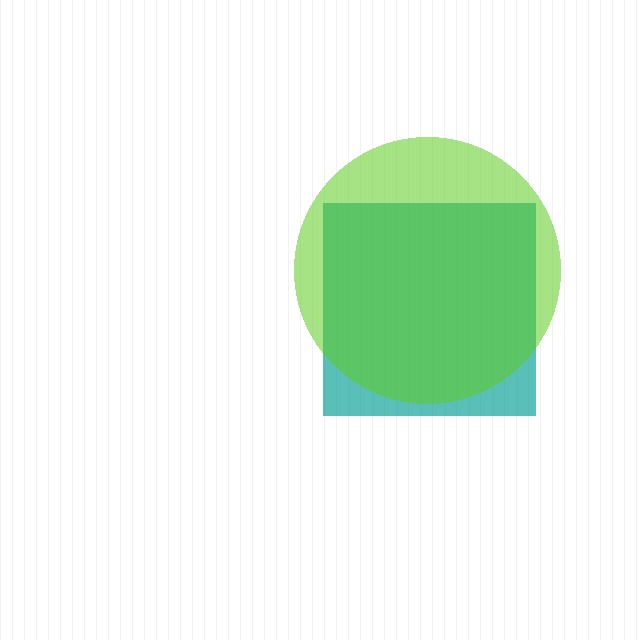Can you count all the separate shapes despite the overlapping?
Yes, there are 2 separate shapes.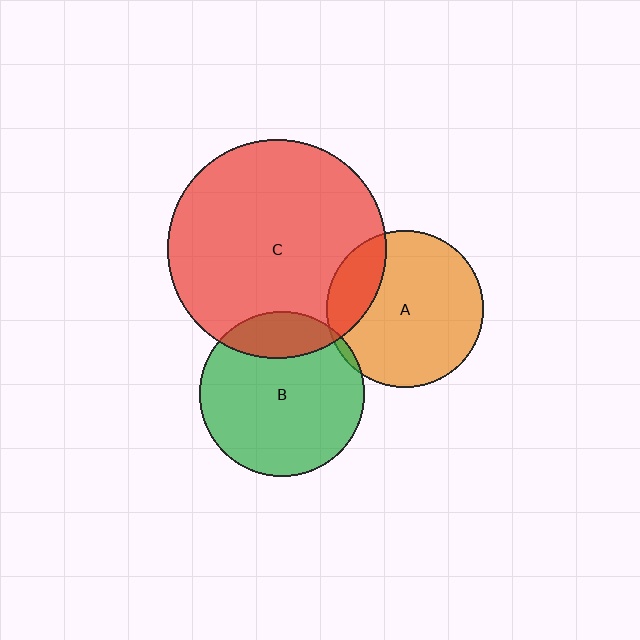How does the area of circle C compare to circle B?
Approximately 1.8 times.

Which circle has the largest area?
Circle C (red).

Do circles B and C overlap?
Yes.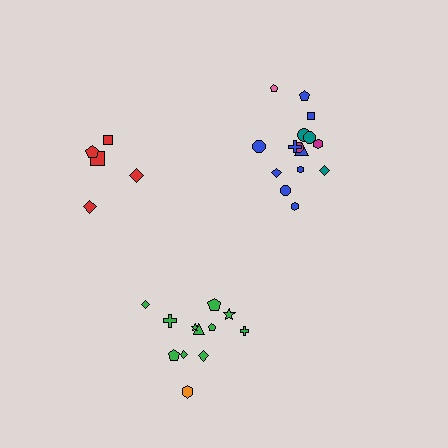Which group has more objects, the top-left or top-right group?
The top-right group.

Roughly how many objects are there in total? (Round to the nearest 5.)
Roughly 30 objects in total.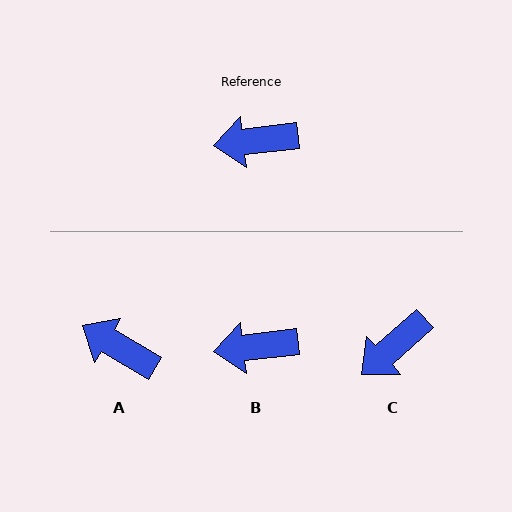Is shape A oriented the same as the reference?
No, it is off by about 37 degrees.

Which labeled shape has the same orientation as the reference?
B.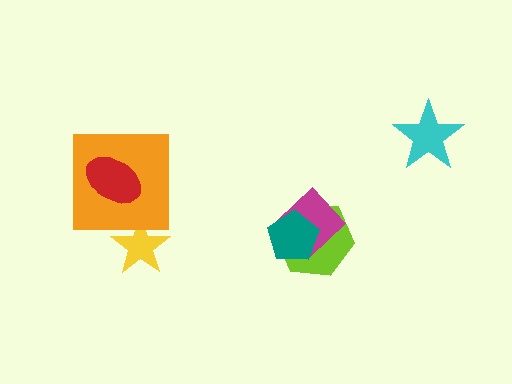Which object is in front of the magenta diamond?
The teal pentagon is in front of the magenta diamond.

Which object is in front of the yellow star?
The orange square is in front of the yellow star.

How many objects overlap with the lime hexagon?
2 objects overlap with the lime hexagon.